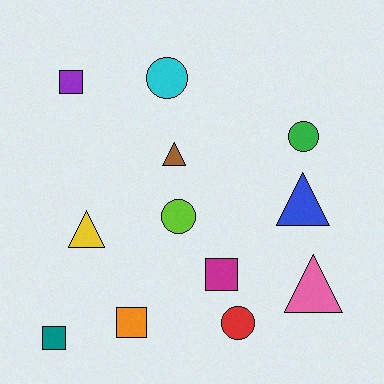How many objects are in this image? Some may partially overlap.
There are 12 objects.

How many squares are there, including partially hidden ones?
There are 4 squares.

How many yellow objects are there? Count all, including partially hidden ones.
There is 1 yellow object.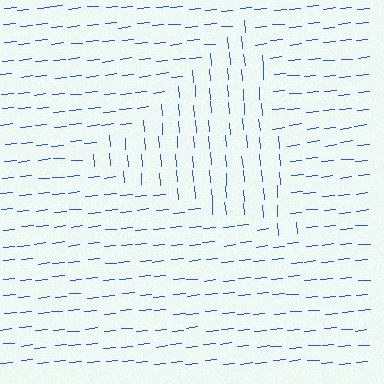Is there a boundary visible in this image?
Yes, there is a texture boundary formed by a change in line orientation.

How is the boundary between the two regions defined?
The boundary is defined purely by a change in line orientation (approximately 89 degrees difference). All lines are the same color and thickness.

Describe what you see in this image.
The image is filled with small blue line segments. A triangle region in the image has lines oriented differently from the surrounding lines, creating a visible texture boundary.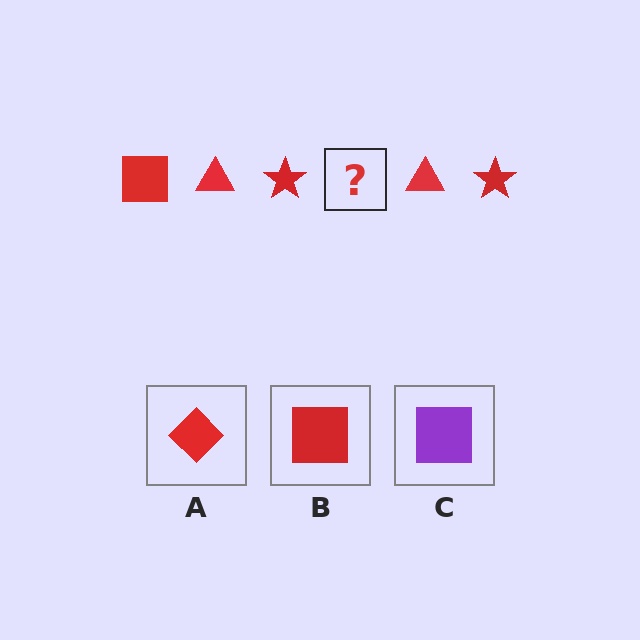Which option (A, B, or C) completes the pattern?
B.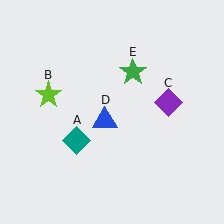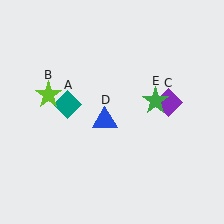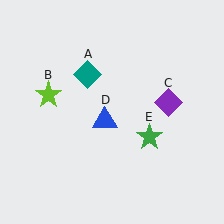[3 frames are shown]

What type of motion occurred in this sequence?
The teal diamond (object A), green star (object E) rotated clockwise around the center of the scene.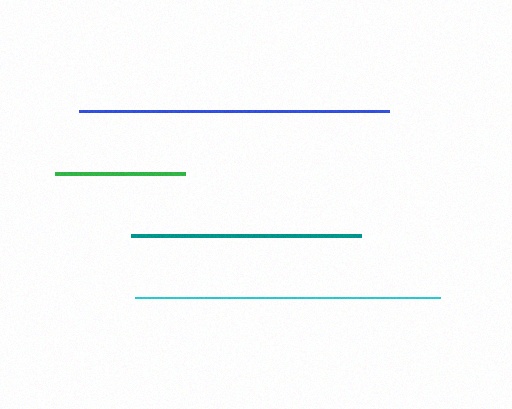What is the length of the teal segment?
The teal segment is approximately 230 pixels long.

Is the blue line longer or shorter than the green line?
The blue line is longer than the green line.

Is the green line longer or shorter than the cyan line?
The cyan line is longer than the green line.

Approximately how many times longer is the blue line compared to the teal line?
The blue line is approximately 1.4 times the length of the teal line.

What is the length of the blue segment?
The blue segment is approximately 310 pixels long.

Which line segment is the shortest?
The green line is the shortest at approximately 130 pixels.